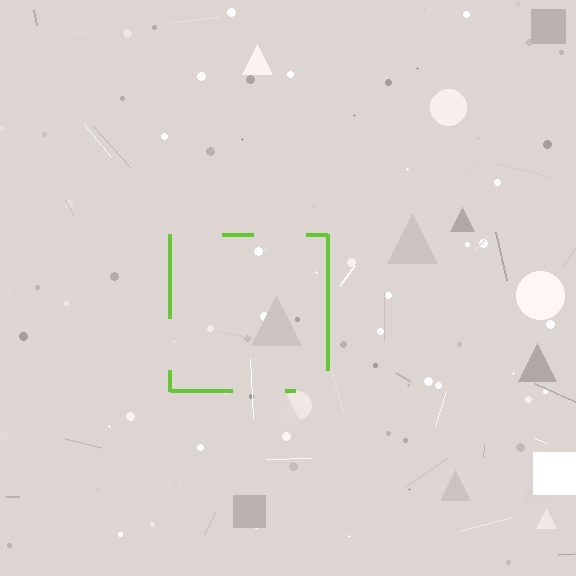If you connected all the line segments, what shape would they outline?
They would outline a square.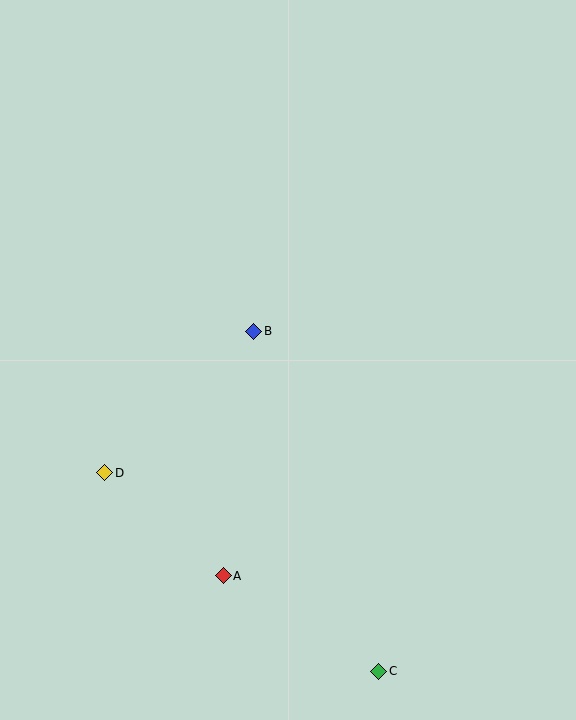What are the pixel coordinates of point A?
Point A is at (223, 576).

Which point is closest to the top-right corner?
Point B is closest to the top-right corner.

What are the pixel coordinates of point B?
Point B is at (254, 331).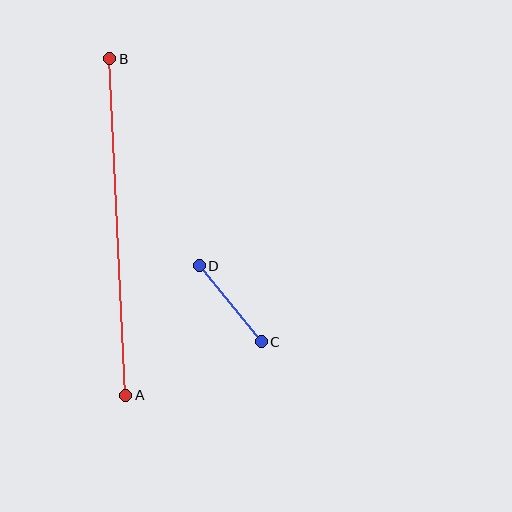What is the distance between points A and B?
The distance is approximately 337 pixels.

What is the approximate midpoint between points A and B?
The midpoint is at approximately (118, 227) pixels.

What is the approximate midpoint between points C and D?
The midpoint is at approximately (230, 304) pixels.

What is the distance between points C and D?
The distance is approximately 98 pixels.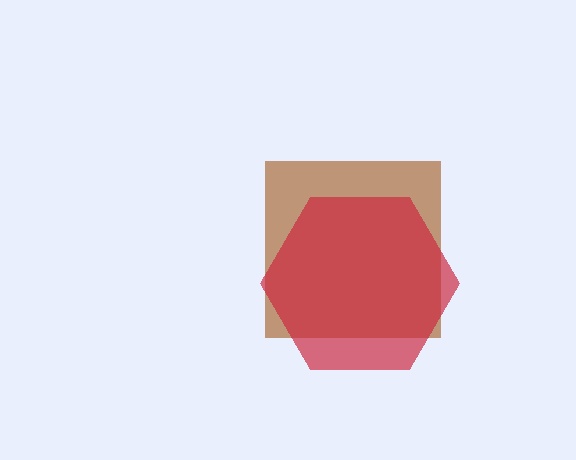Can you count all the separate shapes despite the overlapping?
Yes, there are 2 separate shapes.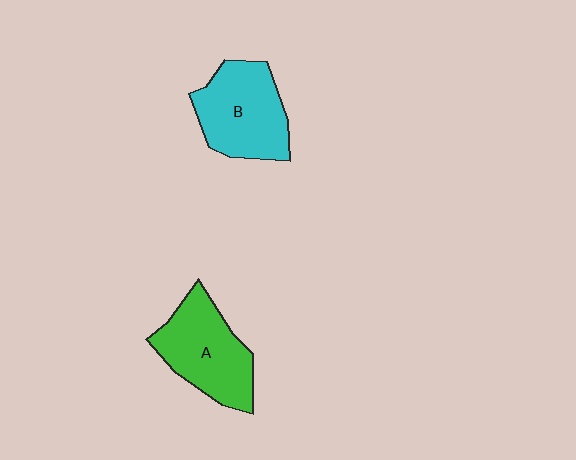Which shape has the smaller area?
Shape A (green).